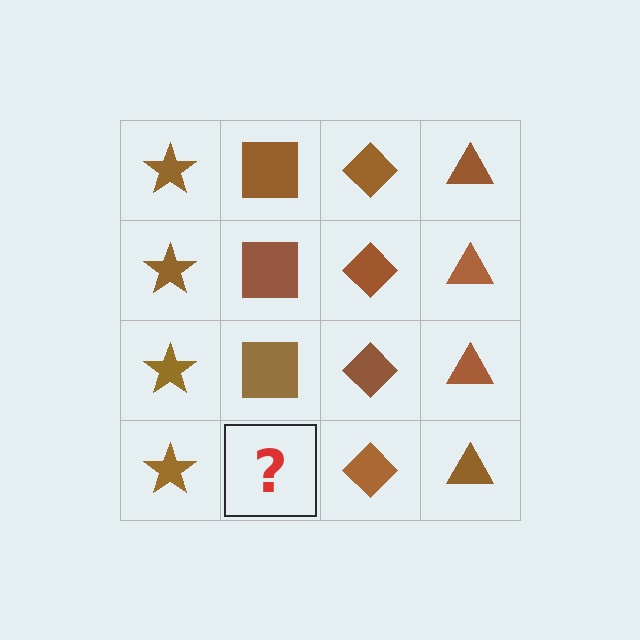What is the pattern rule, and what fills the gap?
The rule is that each column has a consistent shape. The gap should be filled with a brown square.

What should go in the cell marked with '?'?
The missing cell should contain a brown square.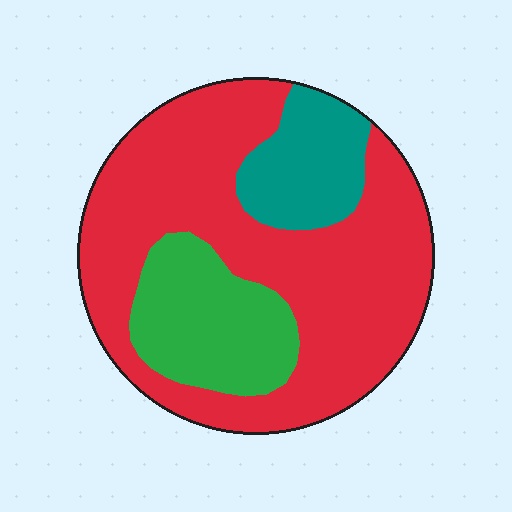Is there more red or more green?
Red.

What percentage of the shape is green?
Green covers 20% of the shape.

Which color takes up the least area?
Teal, at roughly 15%.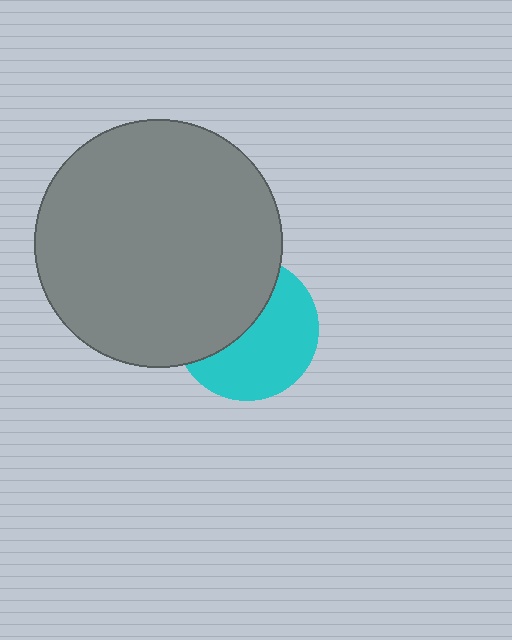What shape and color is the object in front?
The object in front is a gray circle.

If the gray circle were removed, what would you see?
You would see the complete cyan circle.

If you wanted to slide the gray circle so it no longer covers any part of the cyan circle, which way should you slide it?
Slide it toward the upper-left — that is the most direct way to separate the two shapes.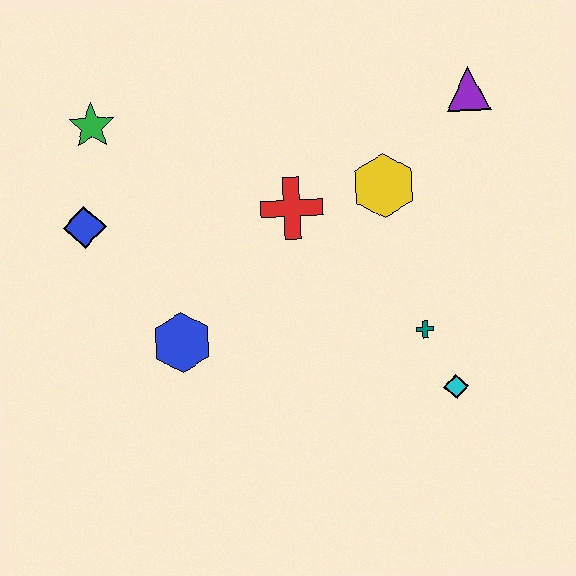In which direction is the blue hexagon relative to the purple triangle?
The blue hexagon is to the left of the purple triangle.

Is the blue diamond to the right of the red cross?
No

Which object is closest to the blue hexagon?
The blue diamond is closest to the blue hexagon.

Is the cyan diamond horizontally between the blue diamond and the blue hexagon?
No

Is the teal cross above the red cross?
No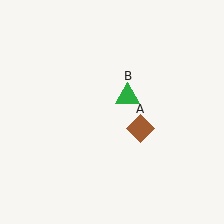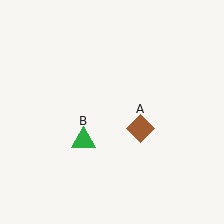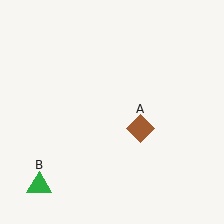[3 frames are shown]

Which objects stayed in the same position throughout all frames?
Brown diamond (object A) remained stationary.